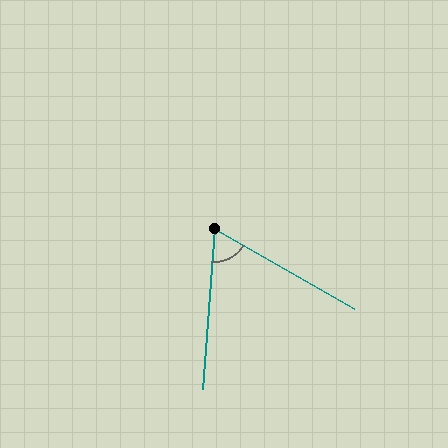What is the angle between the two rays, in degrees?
Approximately 64 degrees.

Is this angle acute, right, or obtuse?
It is acute.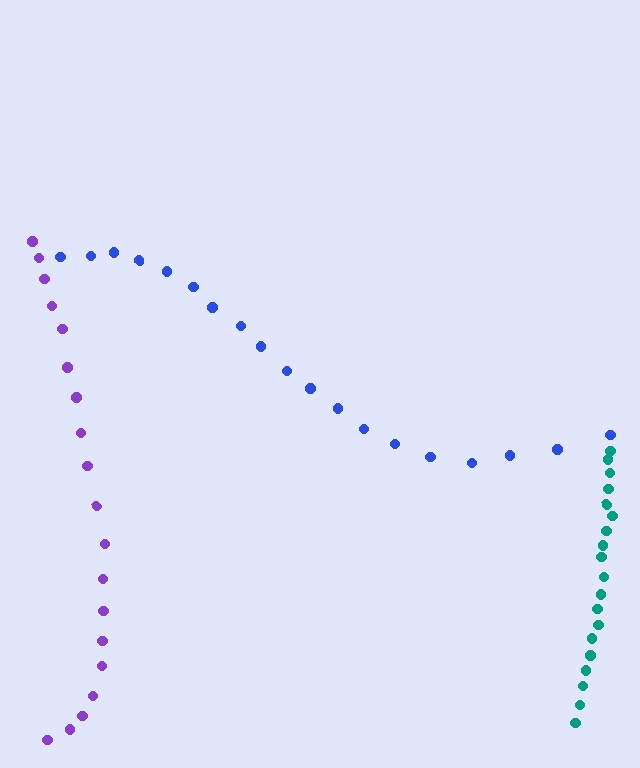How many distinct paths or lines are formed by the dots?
There are 3 distinct paths.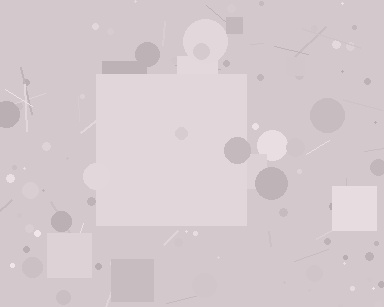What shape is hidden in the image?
A square is hidden in the image.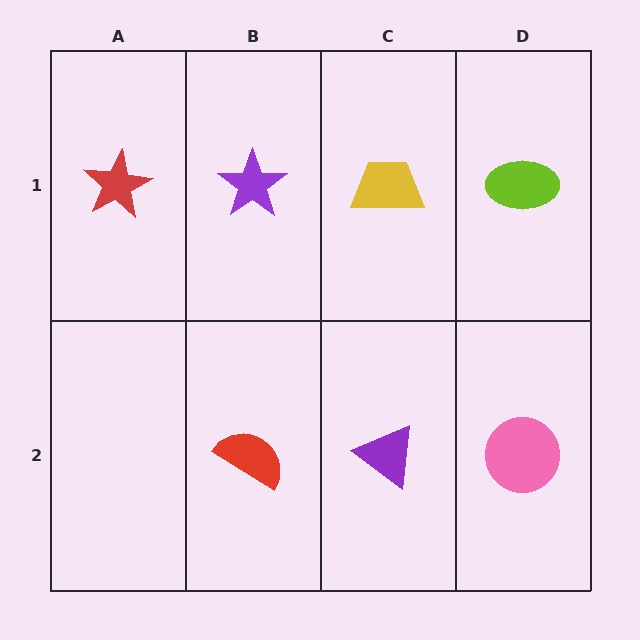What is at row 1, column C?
A yellow trapezoid.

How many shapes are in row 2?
3 shapes.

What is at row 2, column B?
A red semicircle.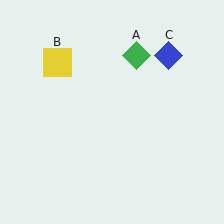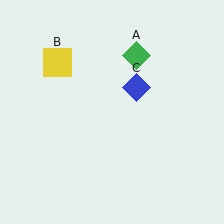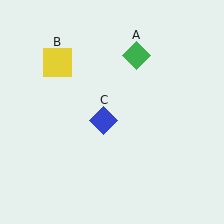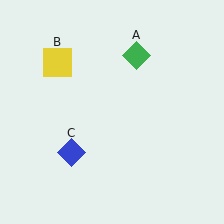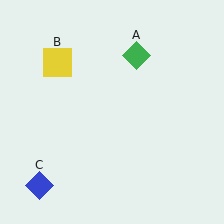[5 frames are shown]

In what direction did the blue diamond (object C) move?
The blue diamond (object C) moved down and to the left.